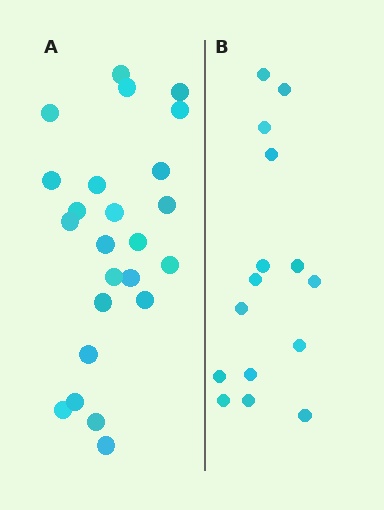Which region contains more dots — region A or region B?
Region A (the left region) has more dots.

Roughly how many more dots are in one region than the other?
Region A has roughly 8 or so more dots than region B.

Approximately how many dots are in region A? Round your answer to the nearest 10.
About 20 dots. (The exact count is 24, which rounds to 20.)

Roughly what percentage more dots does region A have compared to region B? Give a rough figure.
About 60% more.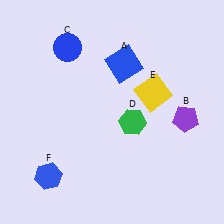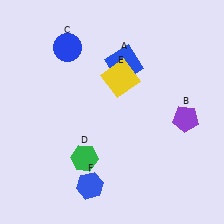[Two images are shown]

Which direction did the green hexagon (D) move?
The green hexagon (D) moved left.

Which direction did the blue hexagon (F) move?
The blue hexagon (F) moved right.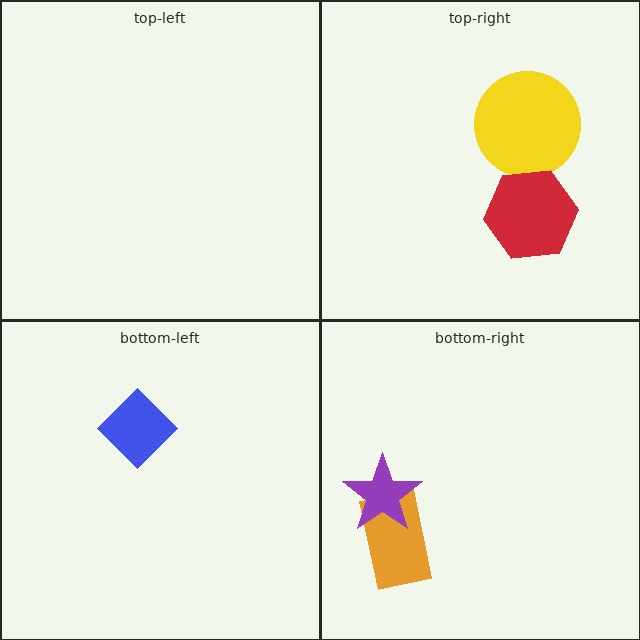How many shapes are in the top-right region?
2.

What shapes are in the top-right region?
The yellow circle, the red hexagon.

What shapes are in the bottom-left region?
The blue diamond.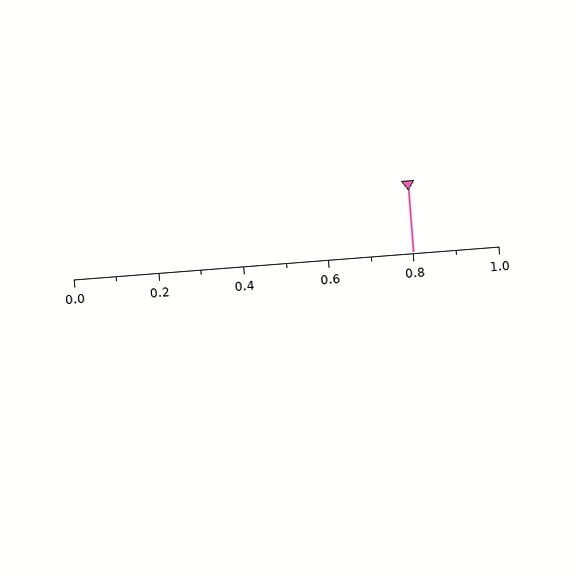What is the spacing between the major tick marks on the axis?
The major ticks are spaced 0.2 apart.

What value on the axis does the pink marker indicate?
The marker indicates approximately 0.8.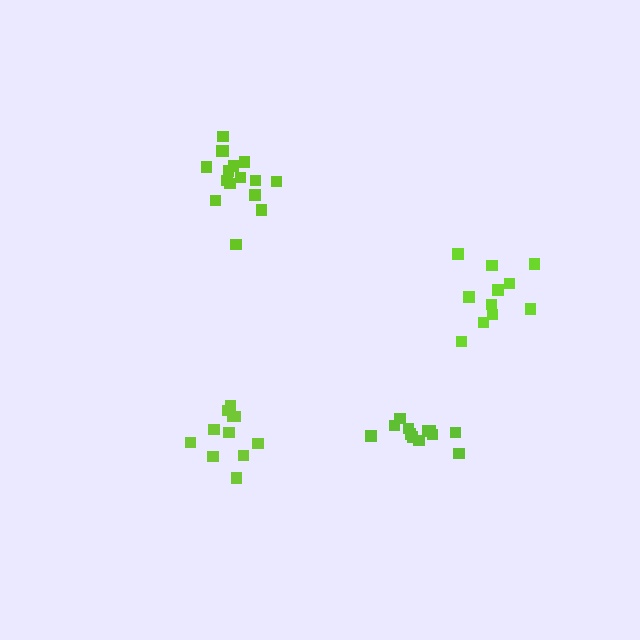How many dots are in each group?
Group 1: 11 dots, Group 2: 13 dots, Group 3: 16 dots, Group 4: 11 dots (51 total).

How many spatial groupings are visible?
There are 4 spatial groupings.